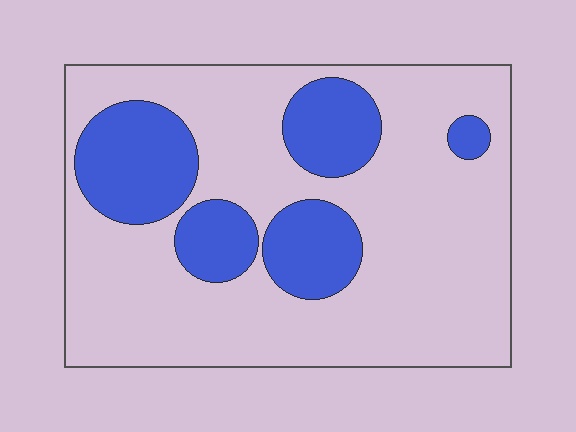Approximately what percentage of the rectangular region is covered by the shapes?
Approximately 25%.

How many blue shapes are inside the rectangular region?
5.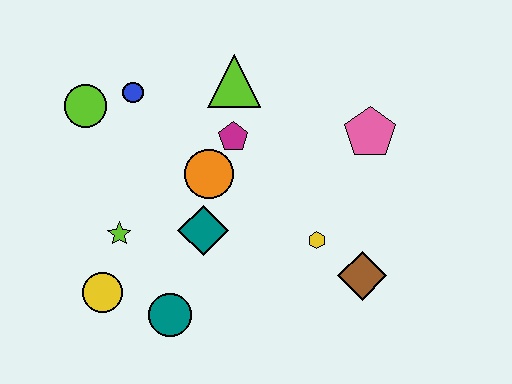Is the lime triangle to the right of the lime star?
Yes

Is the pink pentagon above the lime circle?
No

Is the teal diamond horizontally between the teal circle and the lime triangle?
Yes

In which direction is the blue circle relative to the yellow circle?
The blue circle is above the yellow circle.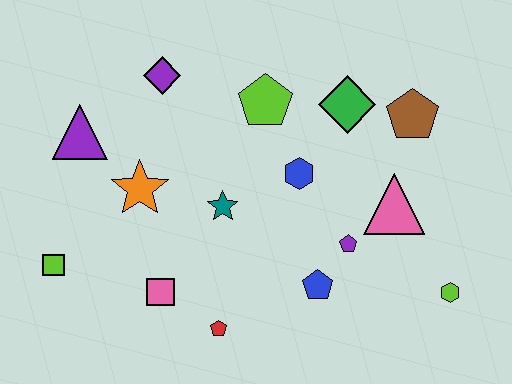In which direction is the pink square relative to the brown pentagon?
The pink square is to the left of the brown pentagon.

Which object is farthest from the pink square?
The brown pentagon is farthest from the pink square.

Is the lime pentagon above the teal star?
Yes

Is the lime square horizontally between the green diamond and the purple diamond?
No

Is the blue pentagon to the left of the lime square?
No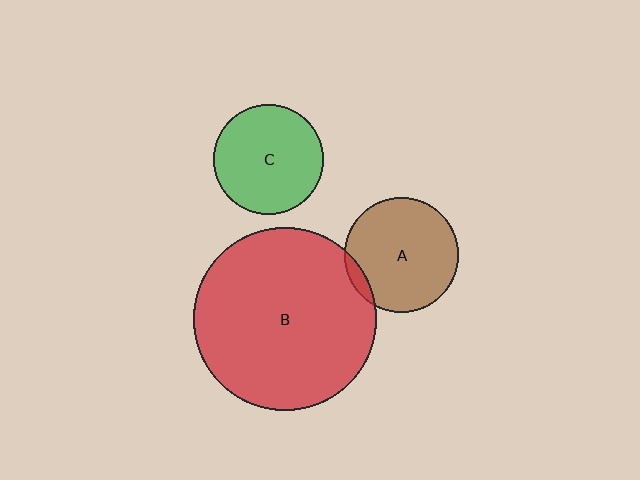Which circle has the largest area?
Circle B (red).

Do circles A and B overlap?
Yes.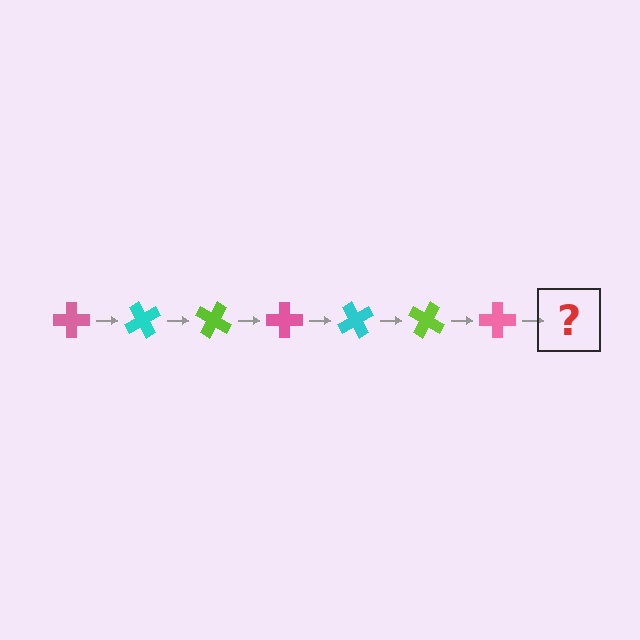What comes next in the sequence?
The next element should be a cyan cross, rotated 420 degrees from the start.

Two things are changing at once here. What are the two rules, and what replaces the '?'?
The two rules are that it rotates 60 degrees each step and the color cycles through pink, cyan, and lime. The '?' should be a cyan cross, rotated 420 degrees from the start.